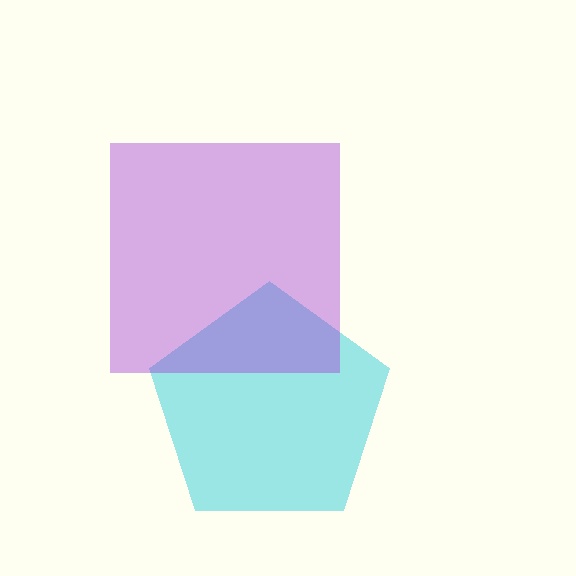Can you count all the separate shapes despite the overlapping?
Yes, there are 2 separate shapes.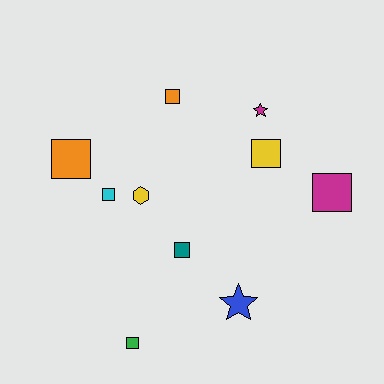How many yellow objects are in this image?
There are 2 yellow objects.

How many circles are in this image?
There are no circles.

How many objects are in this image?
There are 10 objects.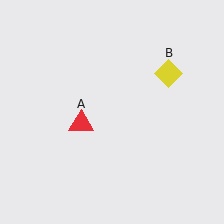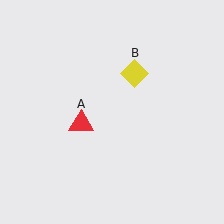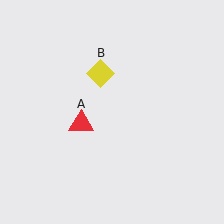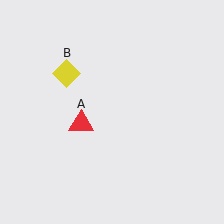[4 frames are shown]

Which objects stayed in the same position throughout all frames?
Red triangle (object A) remained stationary.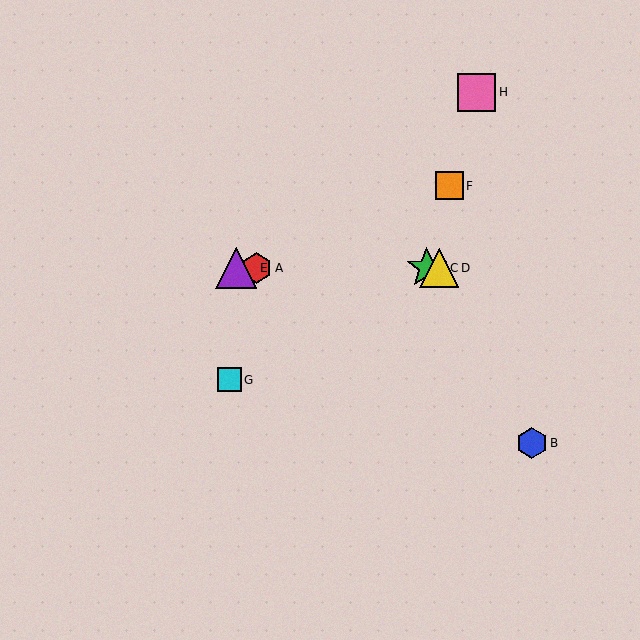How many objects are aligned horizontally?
4 objects (A, C, D, E) are aligned horizontally.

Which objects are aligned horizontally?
Objects A, C, D, E are aligned horizontally.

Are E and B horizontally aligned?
No, E is at y≈268 and B is at y≈443.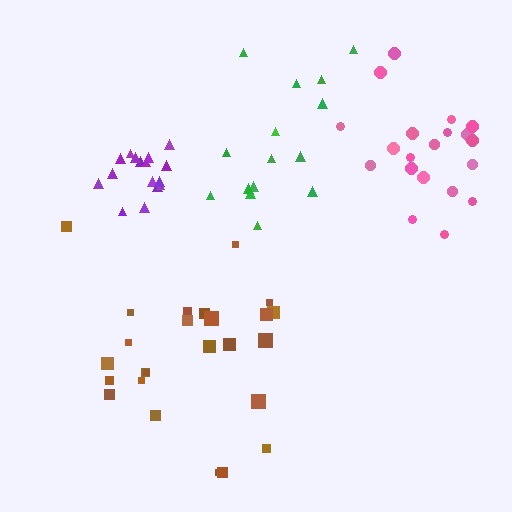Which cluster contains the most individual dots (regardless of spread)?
Brown (26).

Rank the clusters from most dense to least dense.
purple, pink, green, brown.